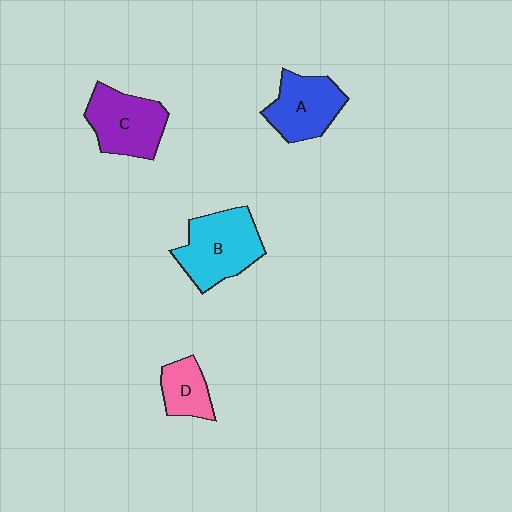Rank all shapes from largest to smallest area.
From largest to smallest: B (cyan), C (purple), A (blue), D (pink).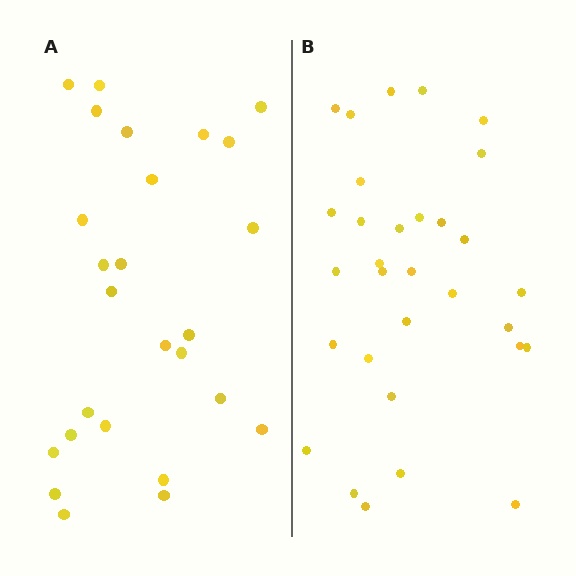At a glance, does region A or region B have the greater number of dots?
Region B (the right region) has more dots.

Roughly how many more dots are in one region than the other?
Region B has about 5 more dots than region A.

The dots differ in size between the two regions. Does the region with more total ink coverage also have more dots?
No. Region A has more total ink coverage because its dots are larger, but region B actually contains more individual dots. Total area can be misleading — the number of items is what matters here.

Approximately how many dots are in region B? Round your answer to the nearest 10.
About 30 dots. (The exact count is 31, which rounds to 30.)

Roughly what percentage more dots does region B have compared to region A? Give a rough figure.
About 20% more.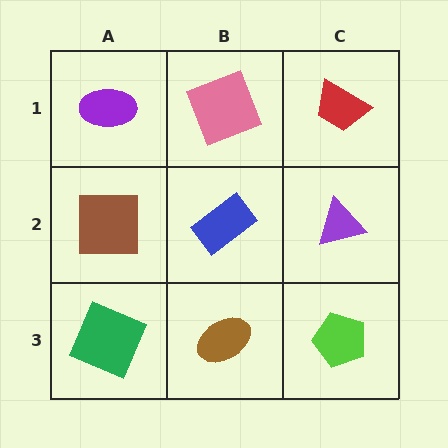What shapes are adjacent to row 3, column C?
A purple triangle (row 2, column C), a brown ellipse (row 3, column B).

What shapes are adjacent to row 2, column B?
A pink square (row 1, column B), a brown ellipse (row 3, column B), a brown square (row 2, column A), a purple triangle (row 2, column C).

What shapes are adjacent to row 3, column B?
A blue rectangle (row 2, column B), a green square (row 3, column A), a lime pentagon (row 3, column C).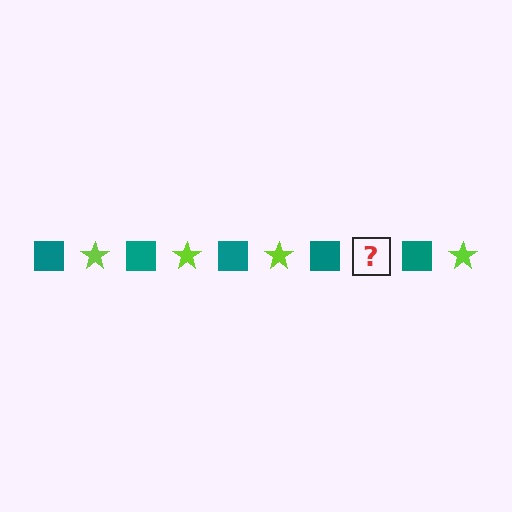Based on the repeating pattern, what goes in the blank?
The blank should be a lime star.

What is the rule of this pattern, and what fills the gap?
The rule is that the pattern alternates between teal square and lime star. The gap should be filled with a lime star.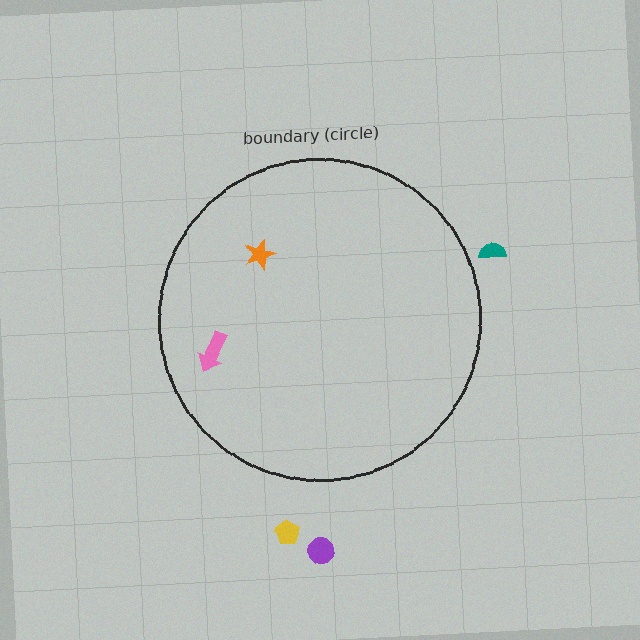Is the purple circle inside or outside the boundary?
Outside.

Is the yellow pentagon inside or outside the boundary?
Outside.